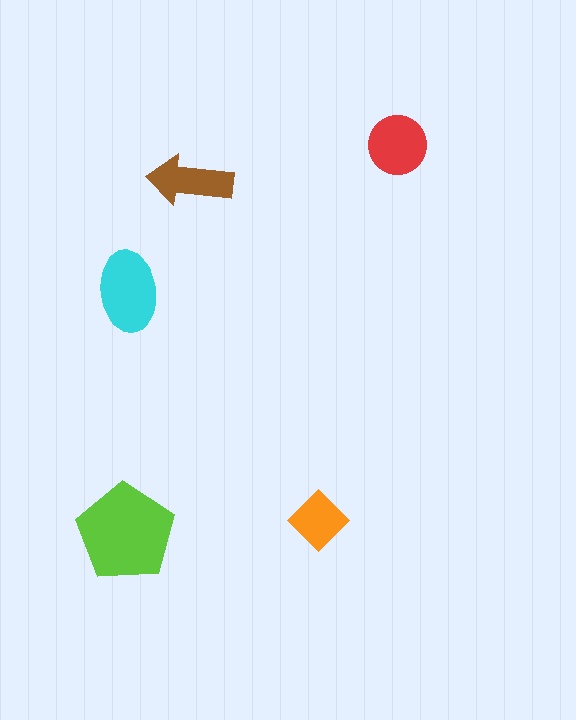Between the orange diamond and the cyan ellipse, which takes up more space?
The cyan ellipse.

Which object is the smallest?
The orange diamond.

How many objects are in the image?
There are 5 objects in the image.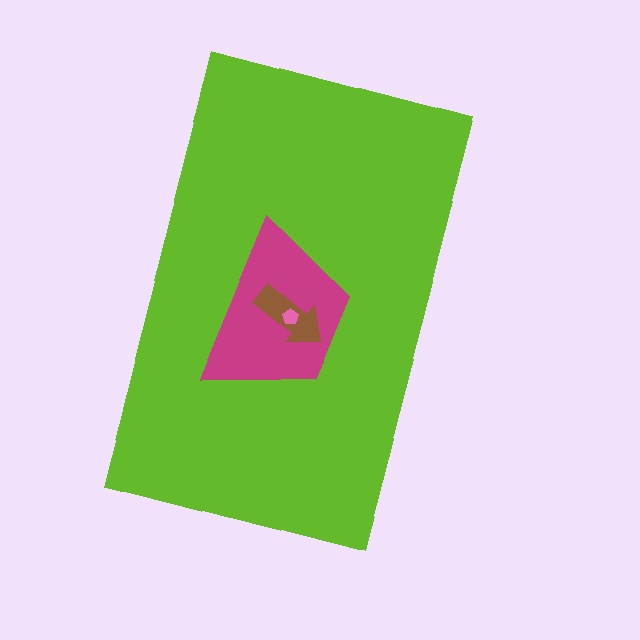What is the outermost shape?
The lime rectangle.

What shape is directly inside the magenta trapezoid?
The brown arrow.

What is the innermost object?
The pink pentagon.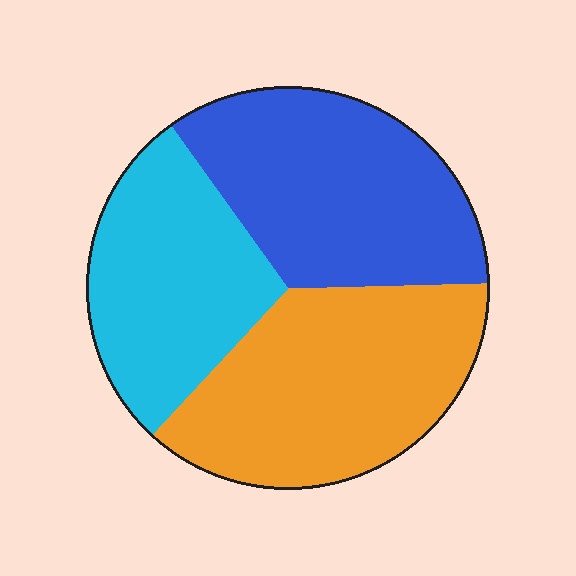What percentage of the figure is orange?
Orange takes up about three eighths (3/8) of the figure.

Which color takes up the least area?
Cyan, at roughly 30%.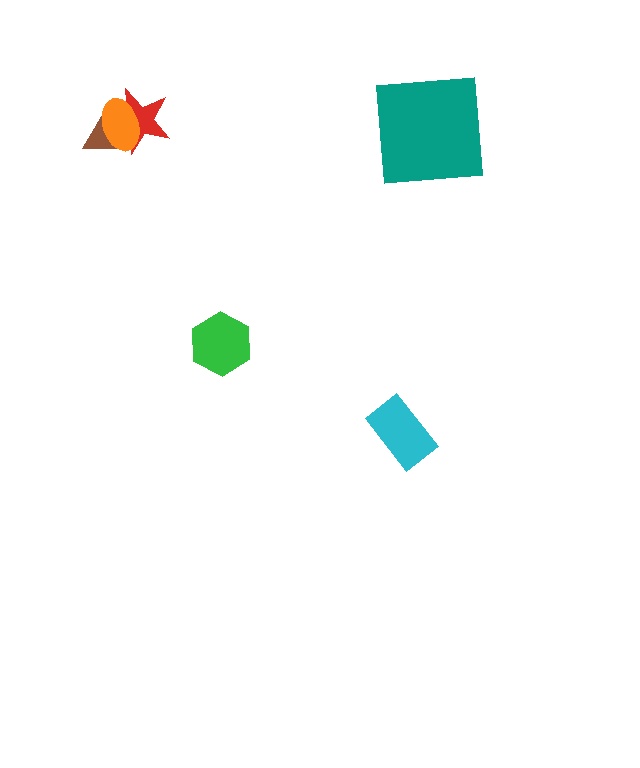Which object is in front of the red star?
The orange ellipse is in front of the red star.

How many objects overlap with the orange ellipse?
2 objects overlap with the orange ellipse.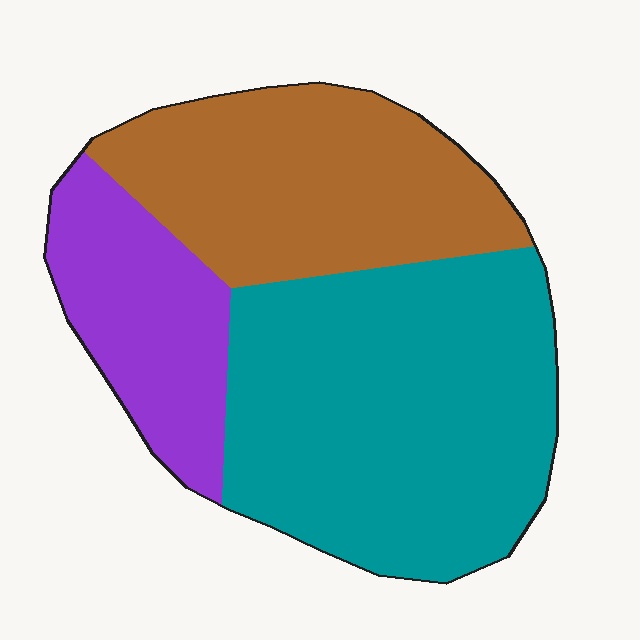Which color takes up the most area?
Teal, at roughly 50%.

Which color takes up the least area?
Purple, at roughly 20%.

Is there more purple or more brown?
Brown.